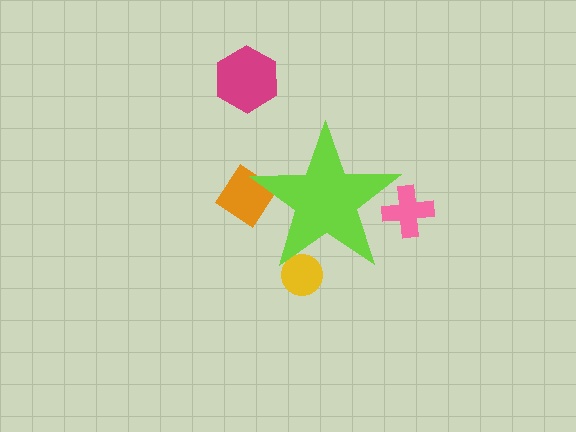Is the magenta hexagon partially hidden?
No, the magenta hexagon is fully visible.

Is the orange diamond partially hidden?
Yes, the orange diamond is partially hidden behind the lime star.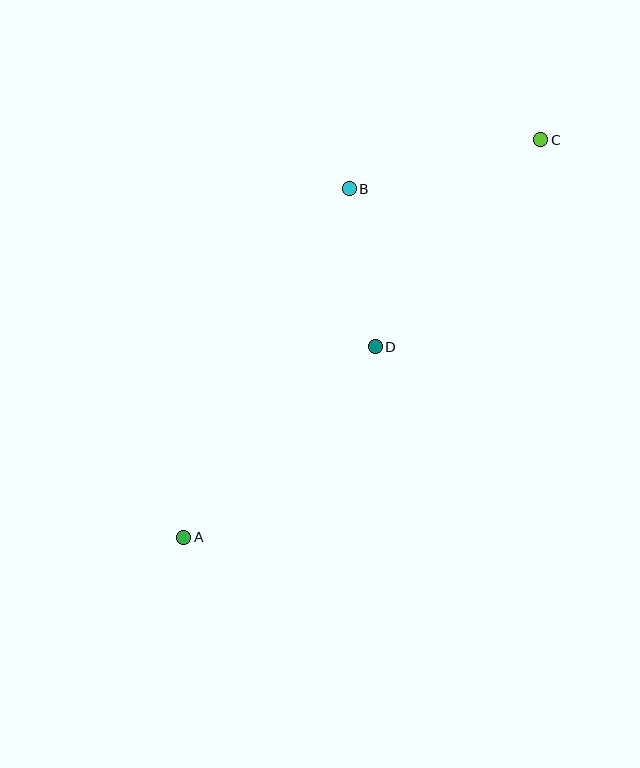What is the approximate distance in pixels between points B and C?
The distance between B and C is approximately 198 pixels.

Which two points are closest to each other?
Points B and D are closest to each other.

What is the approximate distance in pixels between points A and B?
The distance between A and B is approximately 385 pixels.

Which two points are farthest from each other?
Points A and C are farthest from each other.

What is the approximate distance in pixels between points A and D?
The distance between A and D is approximately 270 pixels.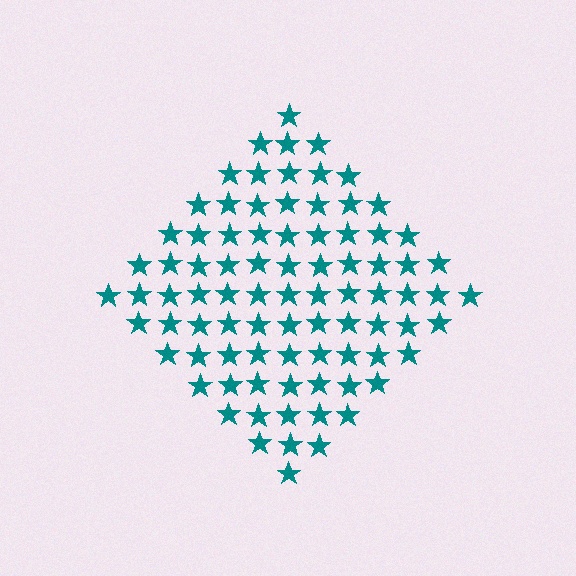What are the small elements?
The small elements are stars.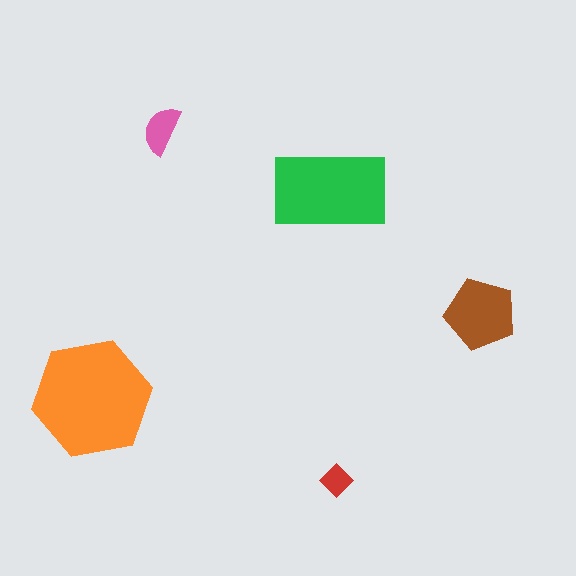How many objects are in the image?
There are 5 objects in the image.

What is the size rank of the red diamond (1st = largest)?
5th.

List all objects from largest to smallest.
The orange hexagon, the green rectangle, the brown pentagon, the pink semicircle, the red diamond.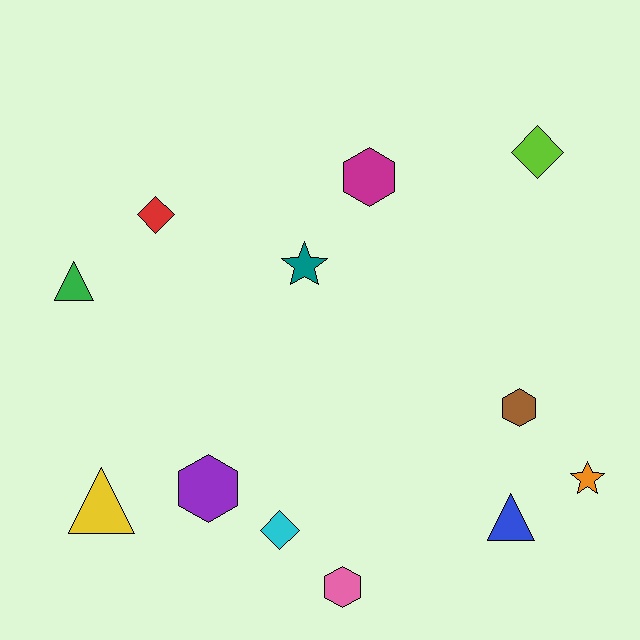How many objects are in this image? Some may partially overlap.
There are 12 objects.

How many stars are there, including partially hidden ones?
There are 2 stars.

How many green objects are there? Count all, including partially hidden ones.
There is 1 green object.